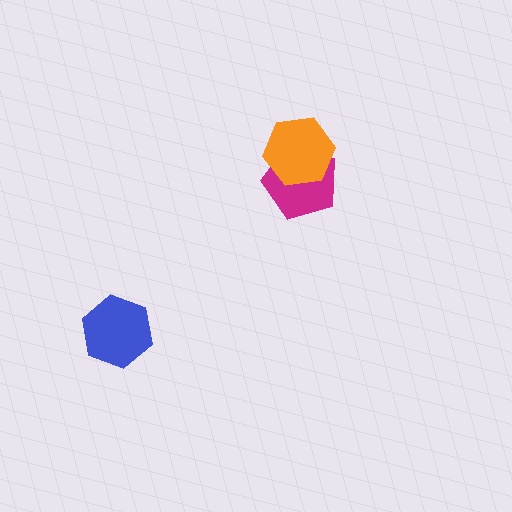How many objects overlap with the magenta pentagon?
1 object overlaps with the magenta pentagon.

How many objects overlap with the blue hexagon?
0 objects overlap with the blue hexagon.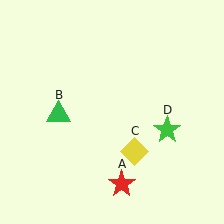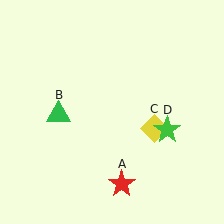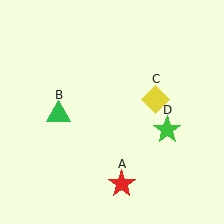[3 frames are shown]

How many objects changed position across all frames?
1 object changed position: yellow diamond (object C).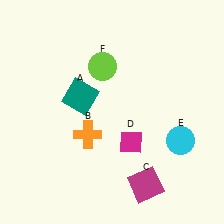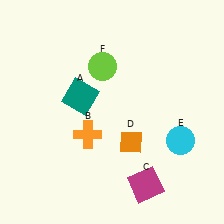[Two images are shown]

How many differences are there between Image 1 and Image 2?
There is 1 difference between the two images.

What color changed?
The diamond (D) changed from magenta in Image 1 to orange in Image 2.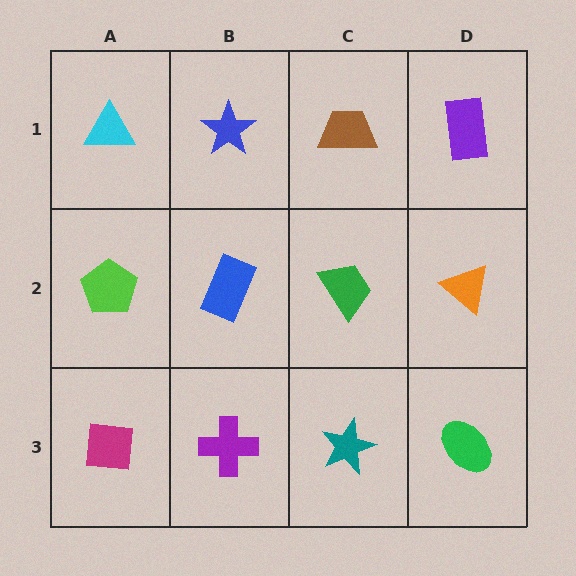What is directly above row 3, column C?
A green trapezoid.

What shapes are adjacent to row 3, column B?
A blue rectangle (row 2, column B), a magenta square (row 3, column A), a teal star (row 3, column C).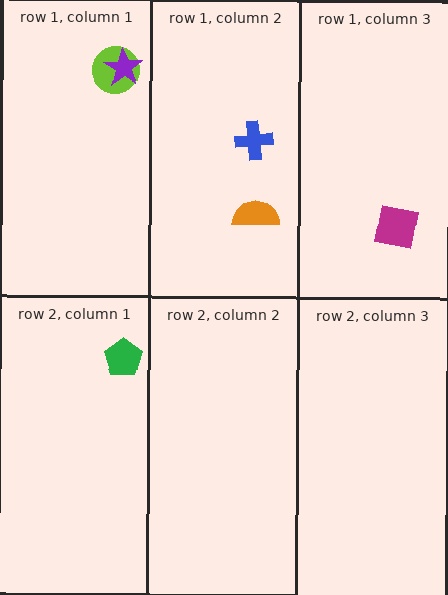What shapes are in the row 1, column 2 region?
The blue cross, the orange semicircle.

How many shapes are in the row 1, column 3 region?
1.